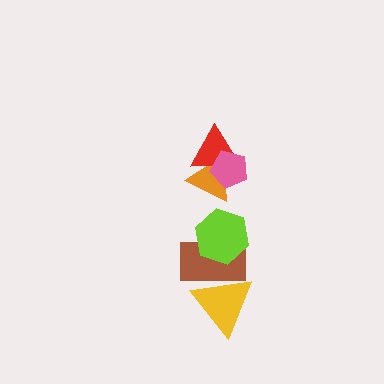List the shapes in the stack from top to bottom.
From top to bottom: the pink pentagon, the red triangle, the orange triangle, the lime hexagon, the brown rectangle, the yellow triangle.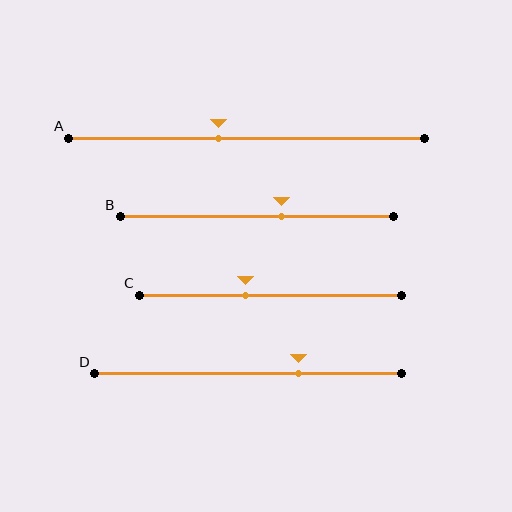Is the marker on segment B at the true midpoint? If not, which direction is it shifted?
No, the marker on segment B is shifted to the right by about 9% of the segment length.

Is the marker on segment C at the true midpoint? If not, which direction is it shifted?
No, the marker on segment C is shifted to the left by about 10% of the segment length.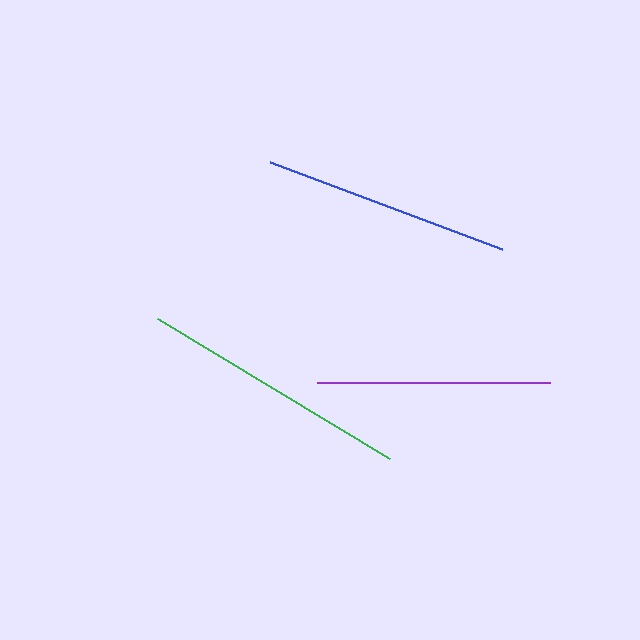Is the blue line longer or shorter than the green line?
The green line is longer than the blue line.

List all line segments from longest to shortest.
From longest to shortest: green, blue, purple.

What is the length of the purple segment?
The purple segment is approximately 232 pixels long.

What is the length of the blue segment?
The blue segment is approximately 248 pixels long.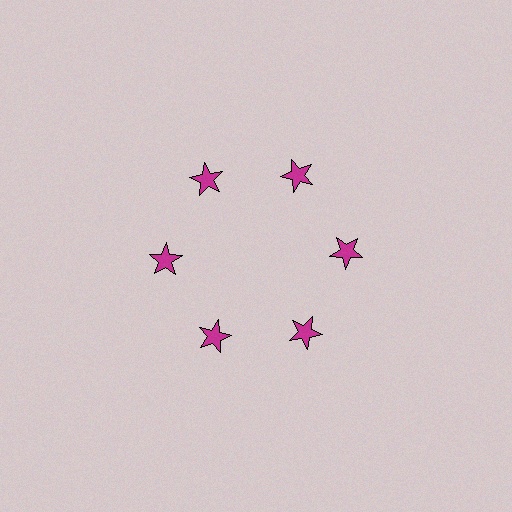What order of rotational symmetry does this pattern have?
This pattern has 6-fold rotational symmetry.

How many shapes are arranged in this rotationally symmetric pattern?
There are 6 shapes, arranged in 6 groups of 1.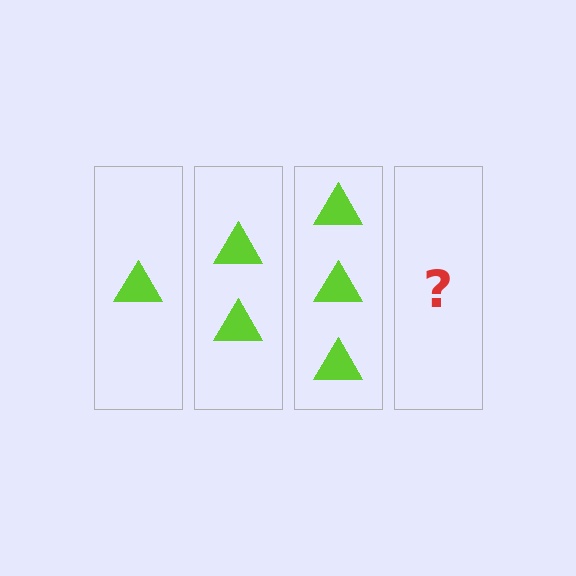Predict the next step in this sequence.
The next step is 4 triangles.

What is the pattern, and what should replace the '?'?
The pattern is that each step adds one more triangle. The '?' should be 4 triangles.